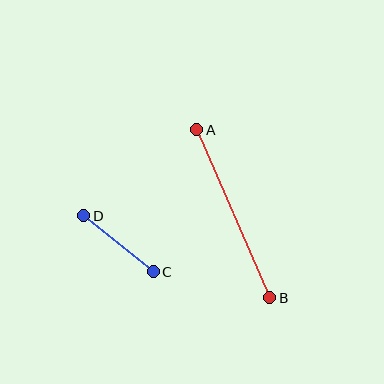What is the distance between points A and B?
The distance is approximately 183 pixels.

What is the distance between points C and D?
The distance is approximately 89 pixels.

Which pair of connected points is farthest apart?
Points A and B are farthest apart.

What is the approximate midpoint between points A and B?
The midpoint is at approximately (233, 214) pixels.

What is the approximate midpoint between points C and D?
The midpoint is at approximately (119, 244) pixels.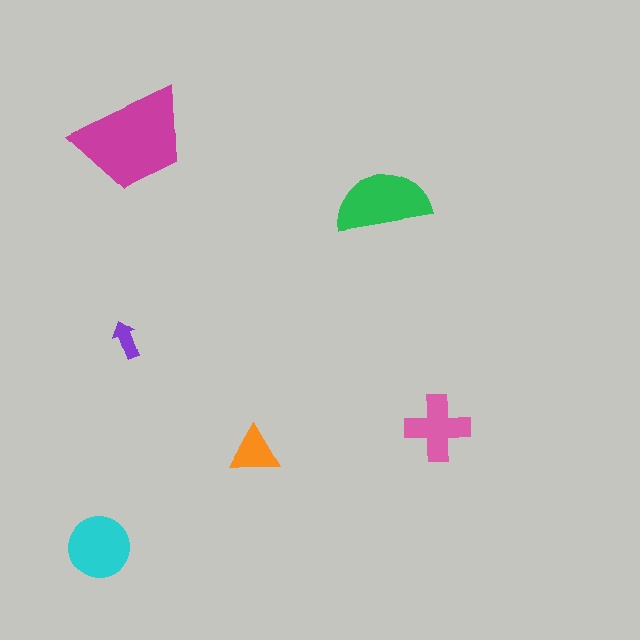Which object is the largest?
The magenta trapezoid.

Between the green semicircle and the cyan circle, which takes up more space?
The green semicircle.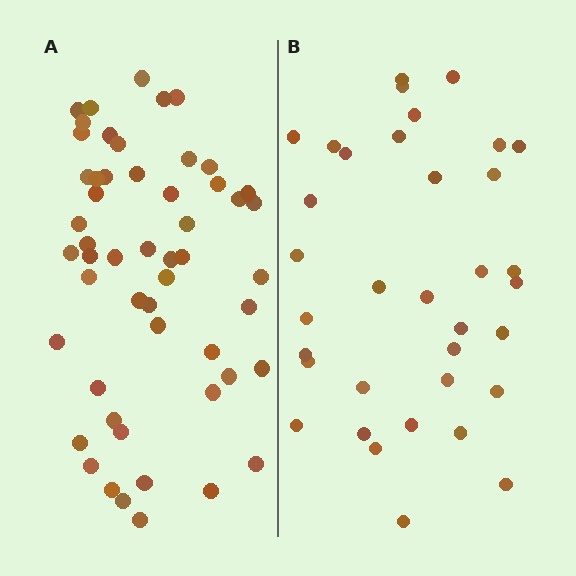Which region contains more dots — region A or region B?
Region A (the left region) has more dots.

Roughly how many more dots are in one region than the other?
Region A has approximately 20 more dots than region B.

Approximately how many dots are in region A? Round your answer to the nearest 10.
About 50 dots. (The exact count is 53, which rounds to 50.)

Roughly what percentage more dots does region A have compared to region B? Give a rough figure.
About 50% more.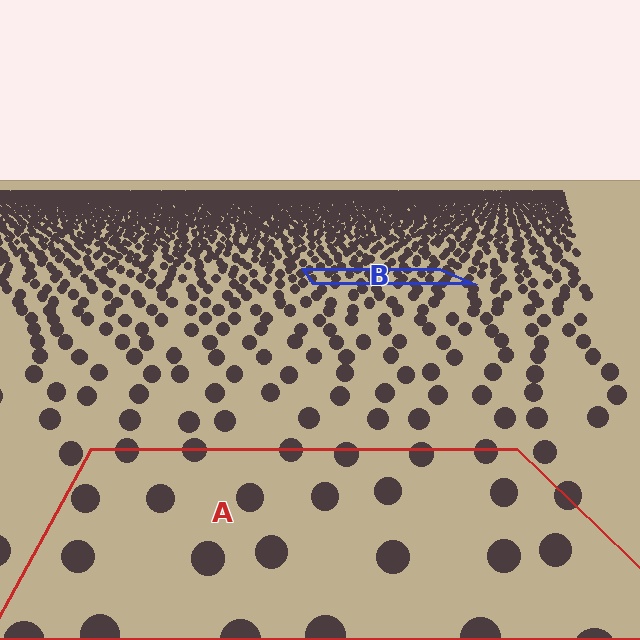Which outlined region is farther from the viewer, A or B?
Region B is farther from the viewer — the texture elements inside it appear smaller and more densely packed.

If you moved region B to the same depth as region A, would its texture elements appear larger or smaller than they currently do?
They would appear larger. At a closer depth, the same texture elements are projected at a bigger on-screen size.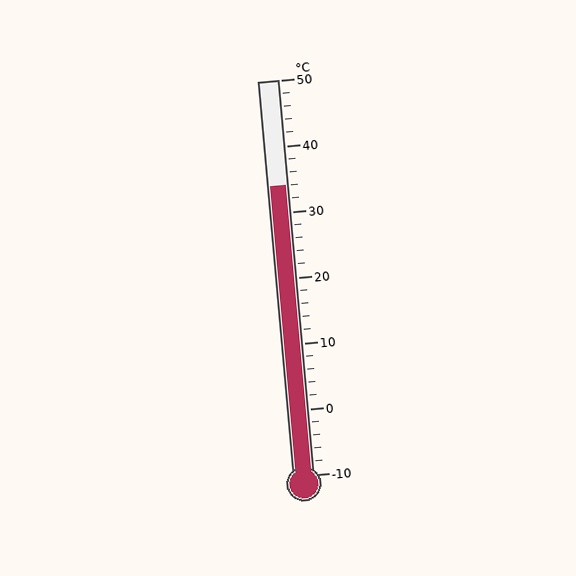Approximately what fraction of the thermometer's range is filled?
The thermometer is filled to approximately 75% of its range.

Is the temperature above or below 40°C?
The temperature is below 40°C.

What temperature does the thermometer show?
The thermometer shows approximately 34°C.